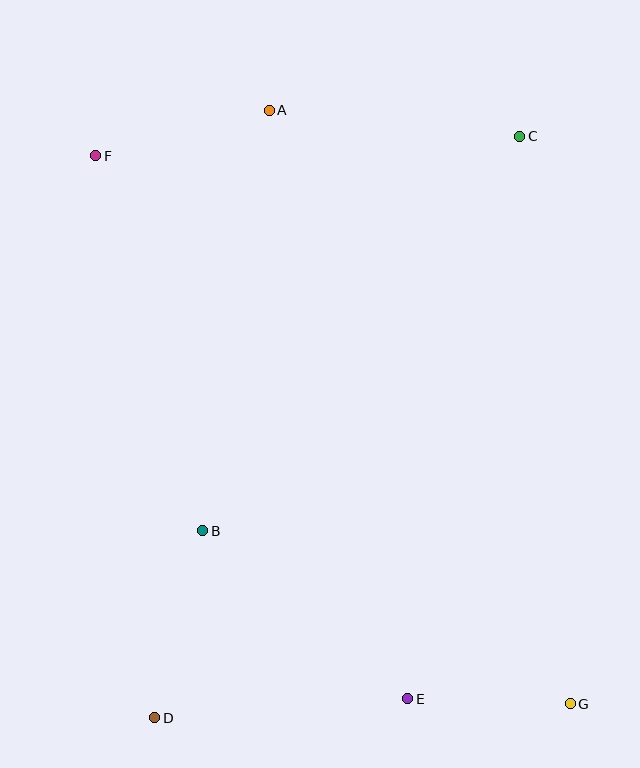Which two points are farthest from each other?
Points F and G are farthest from each other.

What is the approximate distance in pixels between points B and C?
The distance between B and C is approximately 506 pixels.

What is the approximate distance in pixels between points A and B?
The distance between A and B is approximately 426 pixels.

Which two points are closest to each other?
Points E and G are closest to each other.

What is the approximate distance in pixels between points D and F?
The distance between D and F is approximately 565 pixels.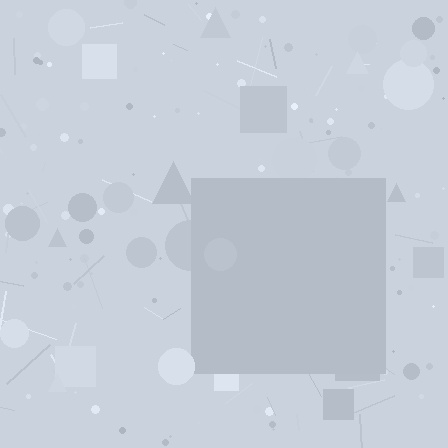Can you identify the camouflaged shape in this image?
The camouflaged shape is a square.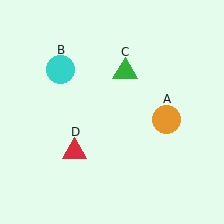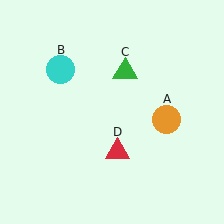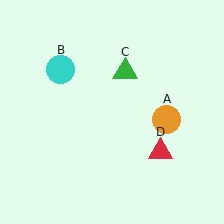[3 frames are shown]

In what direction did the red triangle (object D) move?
The red triangle (object D) moved right.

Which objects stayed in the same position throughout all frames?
Orange circle (object A) and cyan circle (object B) and green triangle (object C) remained stationary.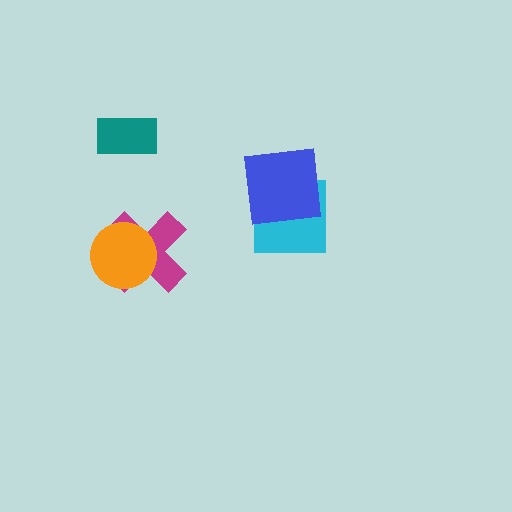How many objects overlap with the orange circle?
1 object overlaps with the orange circle.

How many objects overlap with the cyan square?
1 object overlaps with the cyan square.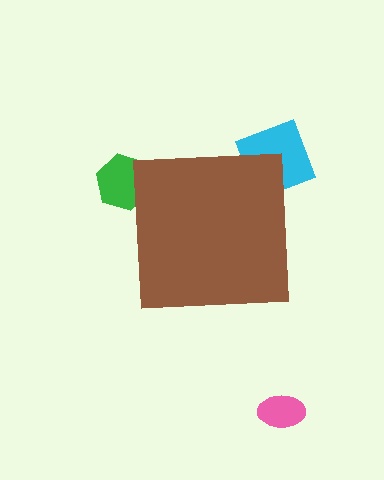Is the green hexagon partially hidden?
Yes, the green hexagon is partially hidden behind the brown square.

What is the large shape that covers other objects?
A brown square.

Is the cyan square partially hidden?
Yes, the cyan square is partially hidden behind the brown square.